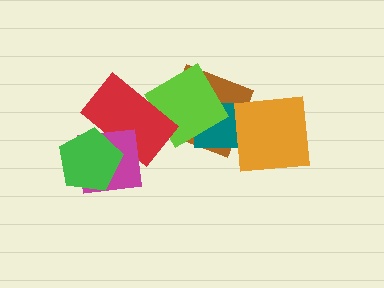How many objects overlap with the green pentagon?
2 objects overlap with the green pentagon.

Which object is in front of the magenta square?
The green pentagon is in front of the magenta square.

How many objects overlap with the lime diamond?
3 objects overlap with the lime diamond.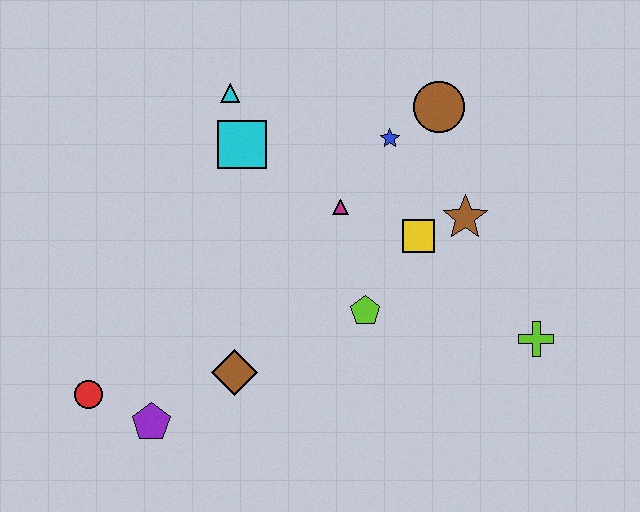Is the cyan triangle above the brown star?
Yes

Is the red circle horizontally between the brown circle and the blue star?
No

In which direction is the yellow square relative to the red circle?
The yellow square is to the right of the red circle.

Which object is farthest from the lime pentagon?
The red circle is farthest from the lime pentagon.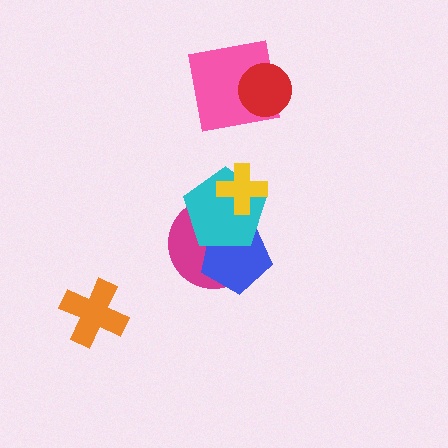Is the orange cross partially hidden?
No, no other shape covers it.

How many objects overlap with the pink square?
1 object overlaps with the pink square.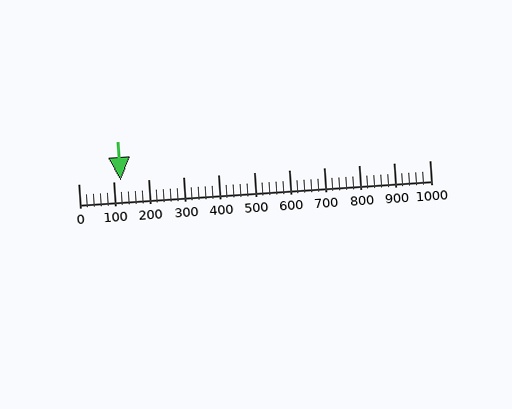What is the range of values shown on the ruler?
The ruler shows values from 0 to 1000.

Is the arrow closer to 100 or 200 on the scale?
The arrow is closer to 100.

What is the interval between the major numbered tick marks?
The major tick marks are spaced 100 units apart.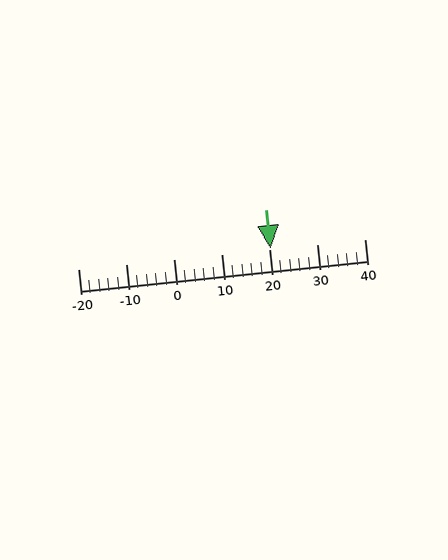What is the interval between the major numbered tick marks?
The major tick marks are spaced 10 units apart.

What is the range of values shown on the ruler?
The ruler shows values from -20 to 40.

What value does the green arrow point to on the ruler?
The green arrow points to approximately 20.